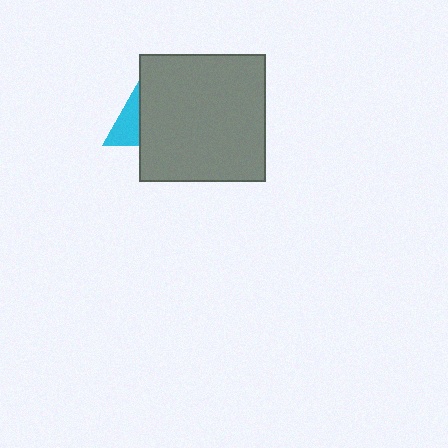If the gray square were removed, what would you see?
You would see the complete cyan triangle.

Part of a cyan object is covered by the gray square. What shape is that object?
It is a triangle.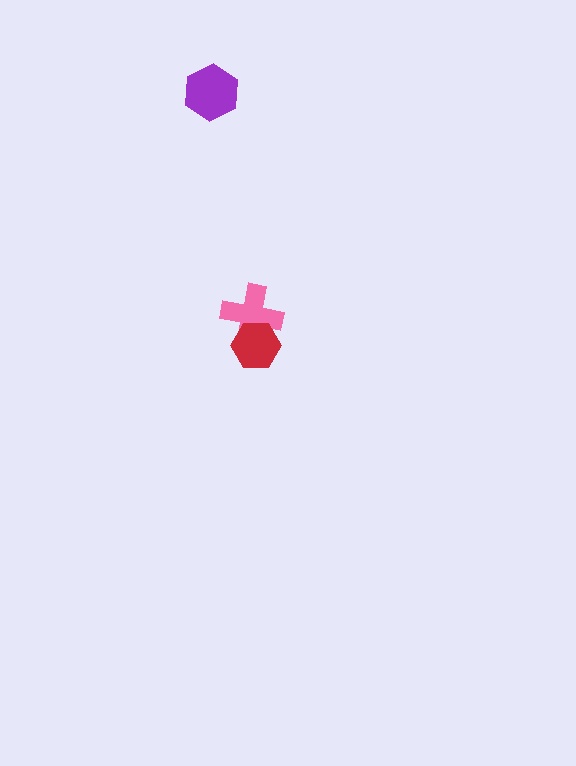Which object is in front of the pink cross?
The red hexagon is in front of the pink cross.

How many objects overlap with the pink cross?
1 object overlaps with the pink cross.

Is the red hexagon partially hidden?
No, no other shape covers it.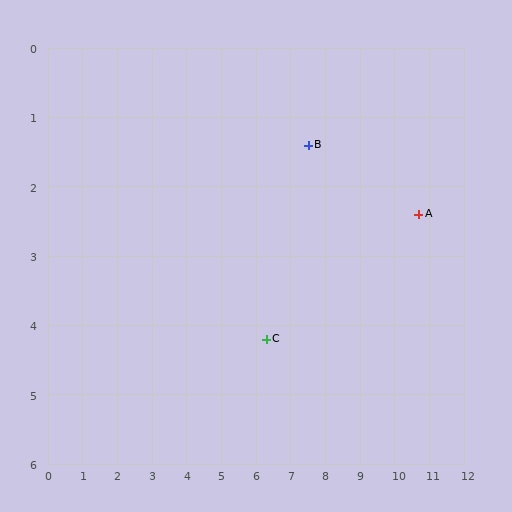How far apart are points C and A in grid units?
Points C and A are about 4.8 grid units apart.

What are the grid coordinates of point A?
Point A is at approximately (10.7, 2.4).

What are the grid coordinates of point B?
Point B is at approximately (7.5, 1.4).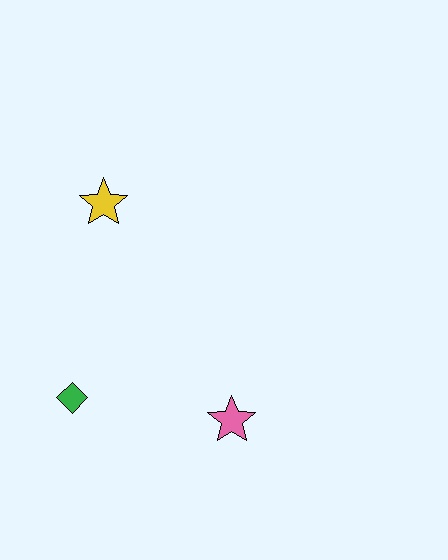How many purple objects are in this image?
There are no purple objects.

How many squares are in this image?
There are no squares.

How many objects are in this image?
There are 3 objects.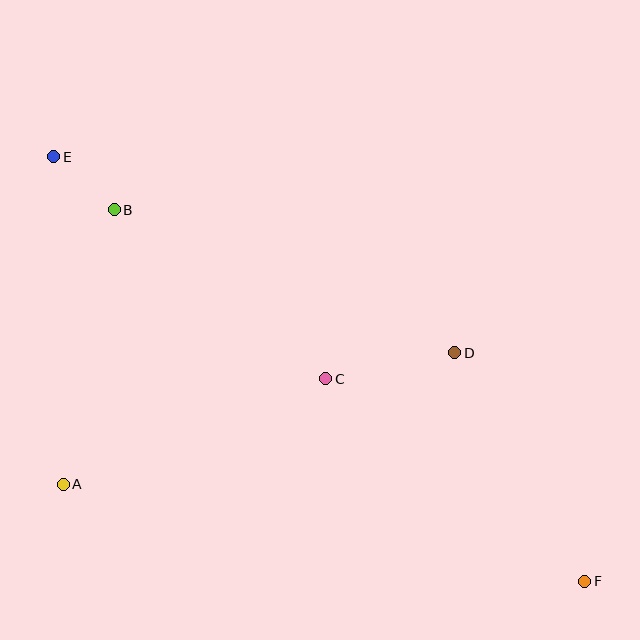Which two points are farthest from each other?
Points E and F are farthest from each other.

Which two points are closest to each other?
Points B and E are closest to each other.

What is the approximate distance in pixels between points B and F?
The distance between B and F is approximately 599 pixels.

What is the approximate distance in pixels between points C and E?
The distance between C and E is approximately 352 pixels.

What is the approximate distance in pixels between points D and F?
The distance between D and F is approximately 263 pixels.